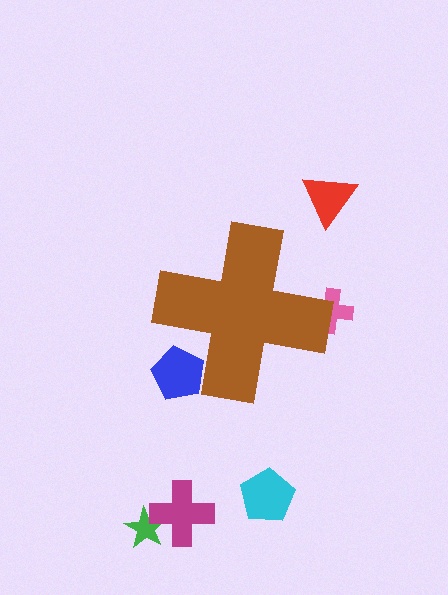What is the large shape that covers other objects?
A brown cross.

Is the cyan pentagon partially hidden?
No, the cyan pentagon is fully visible.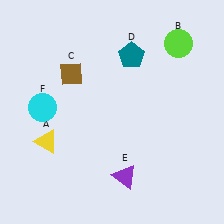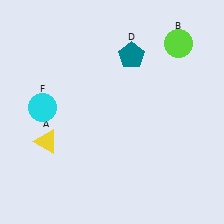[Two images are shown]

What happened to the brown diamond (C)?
The brown diamond (C) was removed in Image 2. It was in the top-left area of Image 1.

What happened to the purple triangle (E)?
The purple triangle (E) was removed in Image 2. It was in the bottom-right area of Image 1.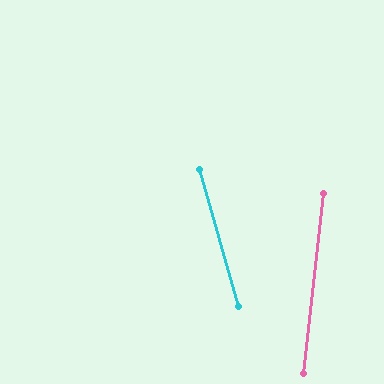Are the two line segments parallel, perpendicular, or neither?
Neither parallel nor perpendicular — they differ by about 22°.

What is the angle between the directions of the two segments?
Approximately 22 degrees.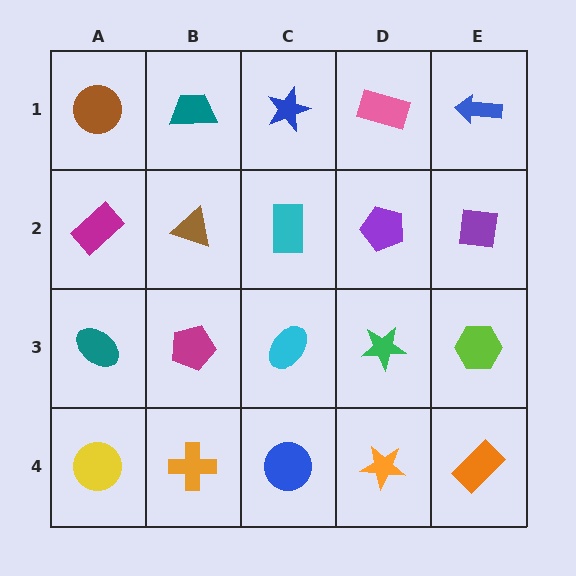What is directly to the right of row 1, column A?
A teal trapezoid.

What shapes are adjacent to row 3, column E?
A purple square (row 2, column E), an orange rectangle (row 4, column E), a green star (row 3, column D).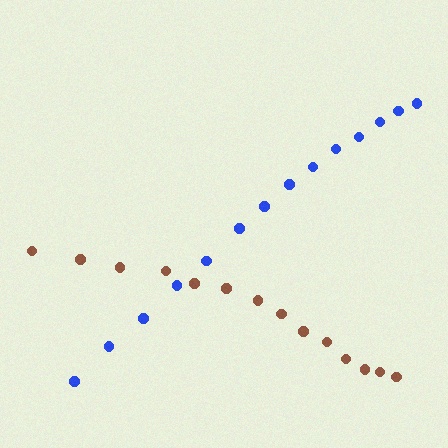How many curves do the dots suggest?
There are 2 distinct paths.